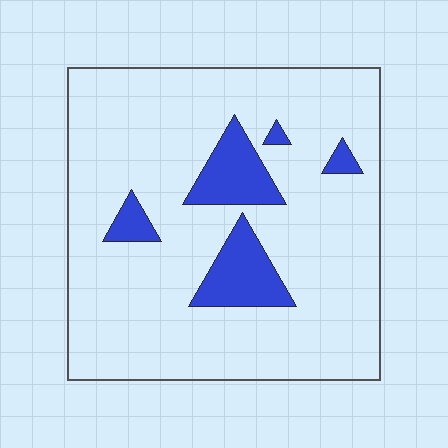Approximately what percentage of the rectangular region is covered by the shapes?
Approximately 15%.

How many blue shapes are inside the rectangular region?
5.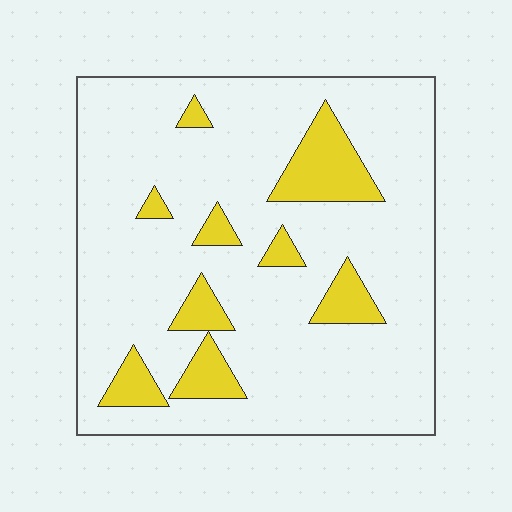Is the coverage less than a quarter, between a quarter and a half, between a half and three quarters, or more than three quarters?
Less than a quarter.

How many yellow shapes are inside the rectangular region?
9.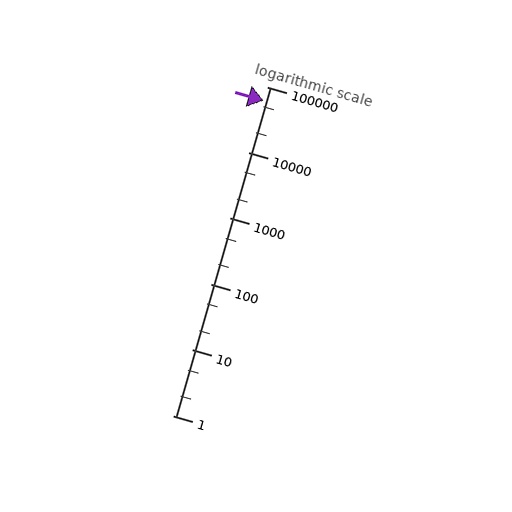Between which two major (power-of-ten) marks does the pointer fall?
The pointer is between 10000 and 100000.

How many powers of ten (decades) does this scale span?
The scale spans 5 decades, from 1 to 100000.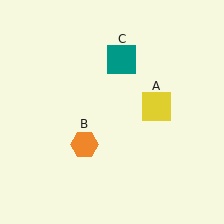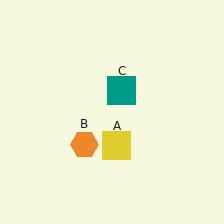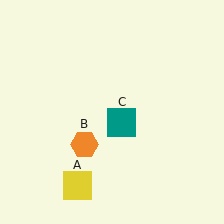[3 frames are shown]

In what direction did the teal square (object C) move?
The teal square (object C) moved down.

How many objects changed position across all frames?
2 objects changed position: yellow square (object A), teal square (object C).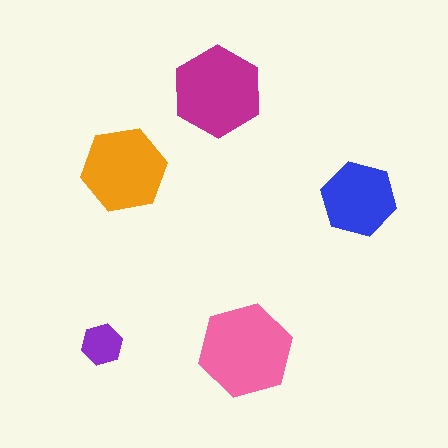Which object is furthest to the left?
The purple hexagon is leftmost.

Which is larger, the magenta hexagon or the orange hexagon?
The magenta one.